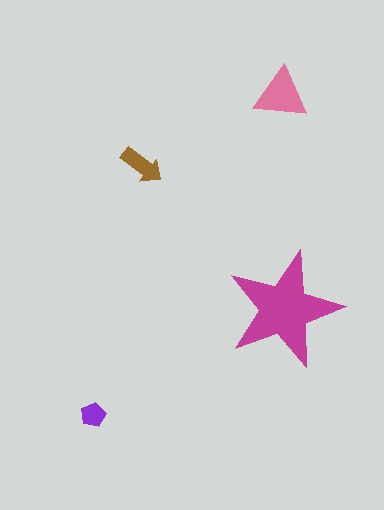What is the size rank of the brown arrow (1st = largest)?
3rd.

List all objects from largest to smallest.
The magenta star, the pink triangle, the brown arrow, the purple pentagon.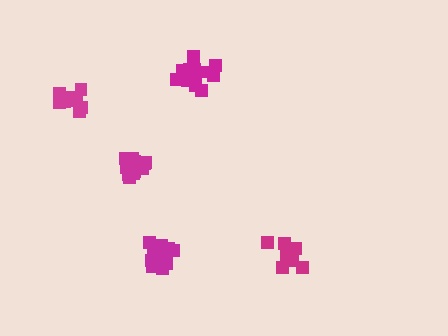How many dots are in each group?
Group 1: 14 dots, Group 2: 15 dots, Group 3: 15 dots, Group 4: 9 dots, Group 5: 10 dots (63 total).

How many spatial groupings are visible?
There are 5 spatial groupings.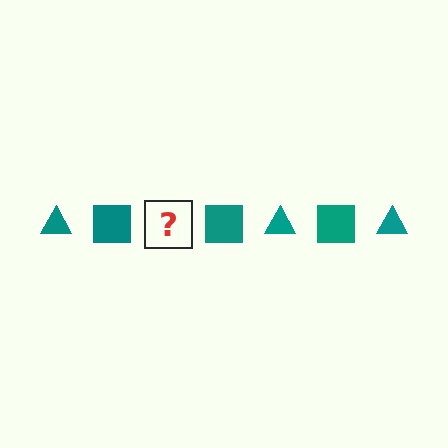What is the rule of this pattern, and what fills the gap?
The rule is that the pattern cycles through triangle, square shapes in teal. The gap should be filled with a teal triangle.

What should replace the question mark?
The question mark should be replaced with a teal triangle.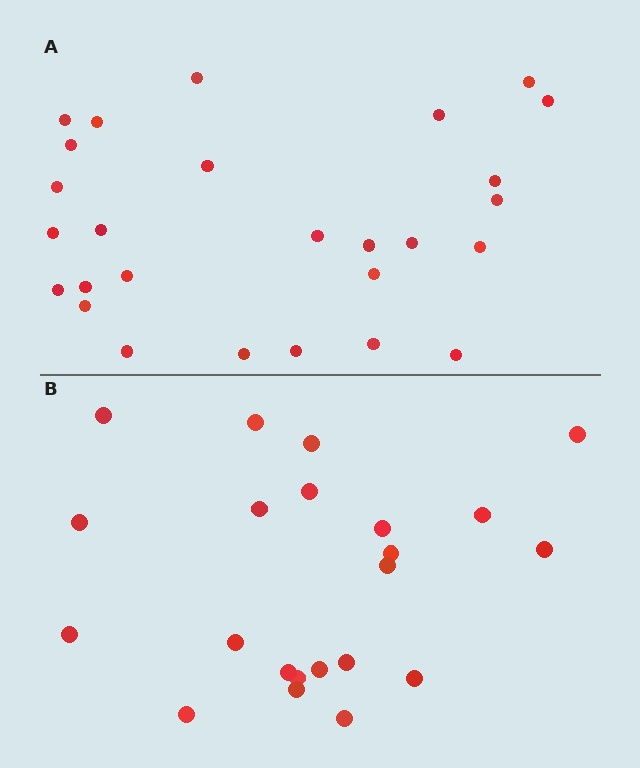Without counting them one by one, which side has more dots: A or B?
Region A (the top region) has more dots.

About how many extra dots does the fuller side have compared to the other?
Region A has about 5 more dots than region B.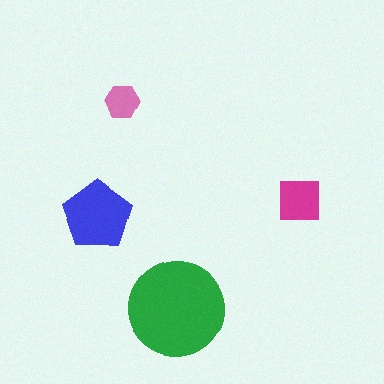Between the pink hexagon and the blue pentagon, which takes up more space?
The blue pentagon.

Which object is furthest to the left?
The blue pentagon is leftmost.